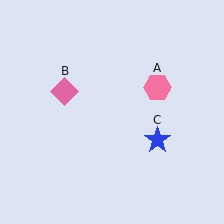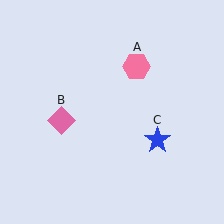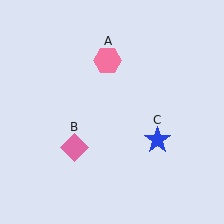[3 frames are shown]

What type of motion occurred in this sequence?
The pink hexagon (object A), pink diamond (object B) rotated counterclockwise around the center of the scene.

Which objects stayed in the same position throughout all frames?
Blue star (object C) remained stationary.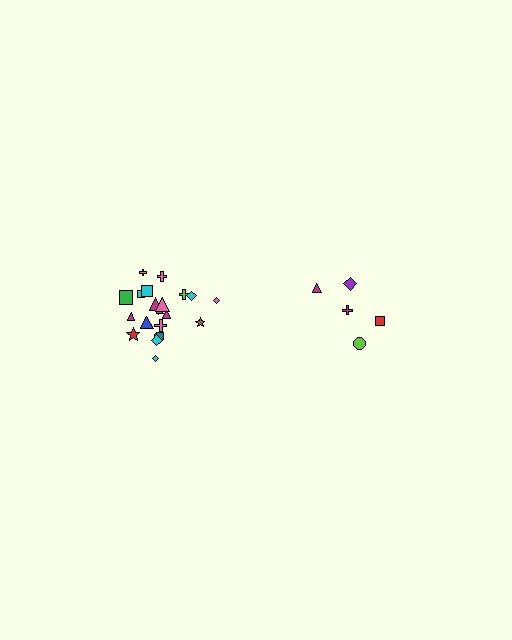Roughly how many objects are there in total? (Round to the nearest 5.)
Roughly 25 objects in total.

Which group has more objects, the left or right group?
The left group.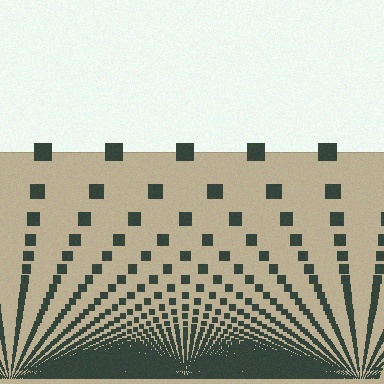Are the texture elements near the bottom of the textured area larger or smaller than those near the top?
Smaller. The gradient is inverted — elements near the bottom are smaller and denser.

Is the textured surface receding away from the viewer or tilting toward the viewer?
The surface appears to tilt toward the viewer. Texture elements get larger and sparser toward the top.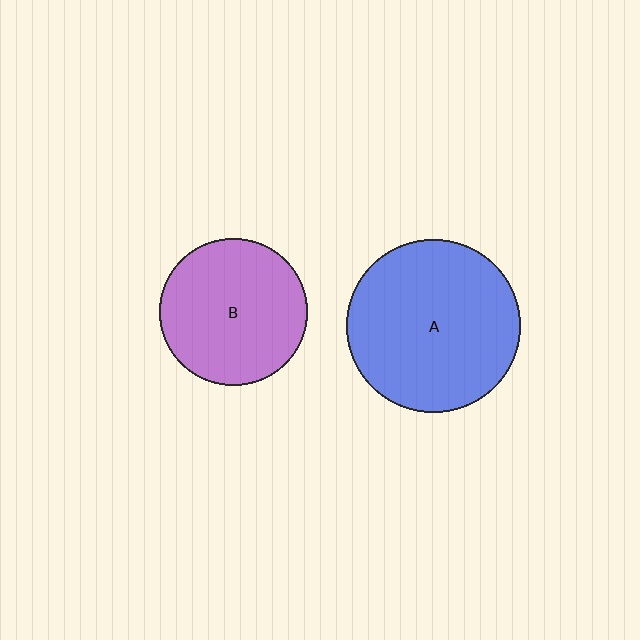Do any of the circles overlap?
No, none of the circles overlap.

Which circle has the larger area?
Circle A (blue).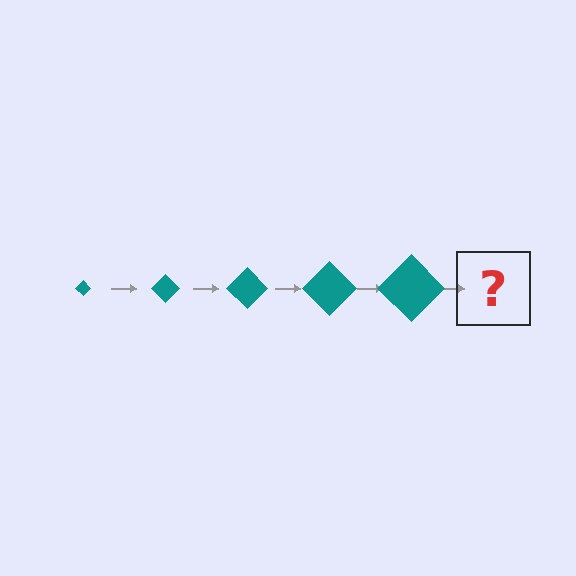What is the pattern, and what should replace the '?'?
The pattern is that the diamond gets progressively larger each step. The '?' should be a teal diamond, larger than the previous one.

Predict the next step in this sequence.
The next step is a teal diamond, larger than the previous one.